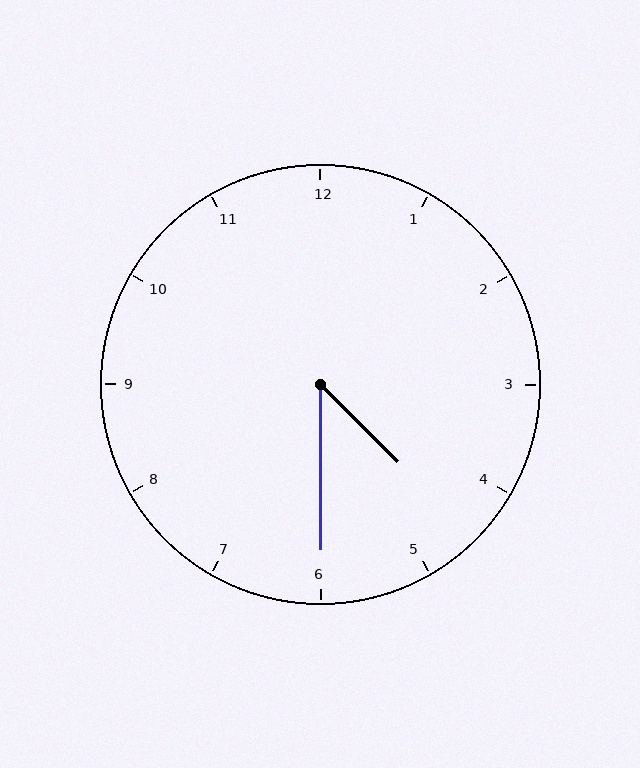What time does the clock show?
4:30.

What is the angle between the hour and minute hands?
Approximately 45 degrees.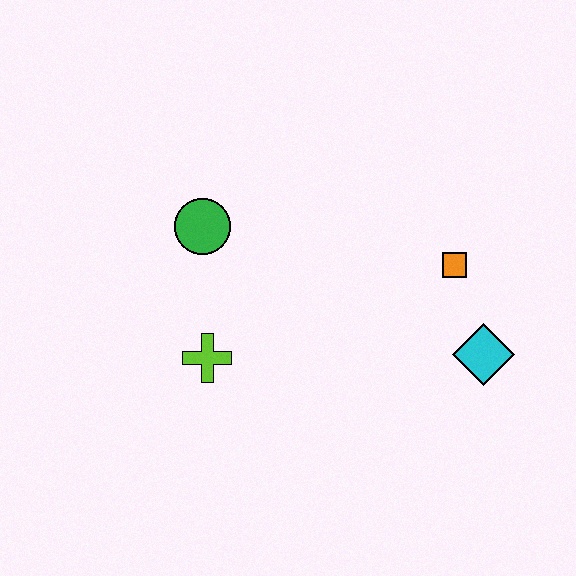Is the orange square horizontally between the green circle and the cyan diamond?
Yes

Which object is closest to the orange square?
The cyan diamond is closest to the orange square.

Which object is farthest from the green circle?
The cyan diamond is farthest from the green circle.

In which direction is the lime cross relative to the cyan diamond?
The lime cross is to the left of the cyan diamond.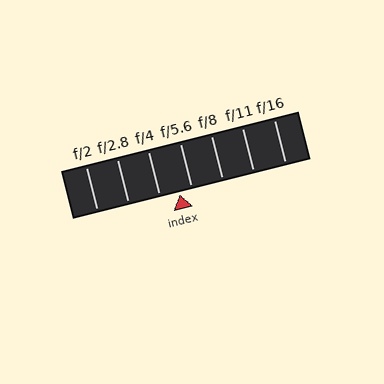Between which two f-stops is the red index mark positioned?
The index mark is between f/4 and f/5.6.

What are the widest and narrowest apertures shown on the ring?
The widest aperture shown is f/2 and the narrowest is f/16.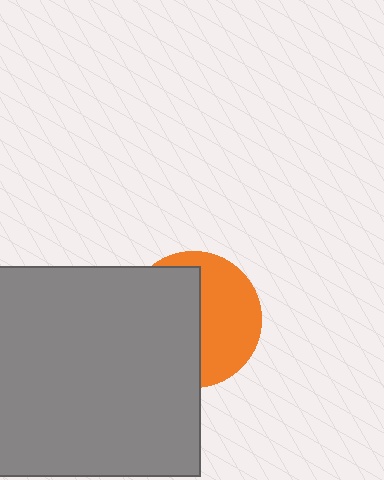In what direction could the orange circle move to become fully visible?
The orange circle could move right. That would shift it out from behind the gray rectangle entirely.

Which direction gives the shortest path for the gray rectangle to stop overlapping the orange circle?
Moving left gives the shortest separation.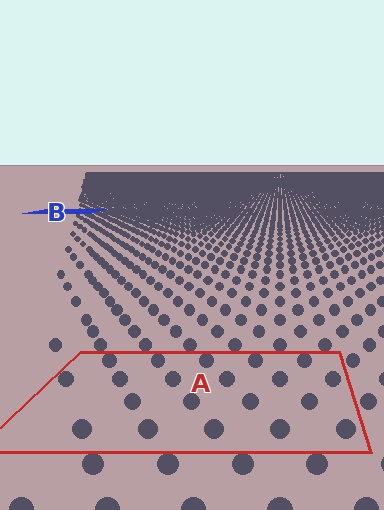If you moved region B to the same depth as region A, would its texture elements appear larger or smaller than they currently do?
They would appear larger. At a closer depth, the same texture elements are projected at a bigger on-screen size.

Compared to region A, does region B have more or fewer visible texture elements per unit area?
Region B has more texture elements per unit area — they are packed more densely because it is farther away.